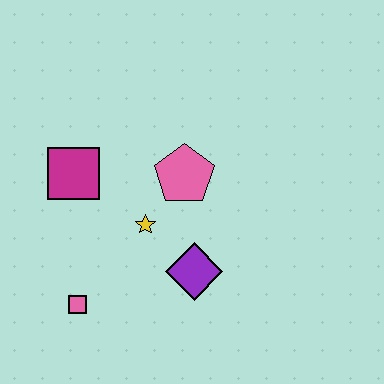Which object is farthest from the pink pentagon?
The pink square is farthest from the pink pentagon.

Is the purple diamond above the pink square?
Yes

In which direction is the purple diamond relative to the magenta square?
The purple diamond is to the right of the magenta square.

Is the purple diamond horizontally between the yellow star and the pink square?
No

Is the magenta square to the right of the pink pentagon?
No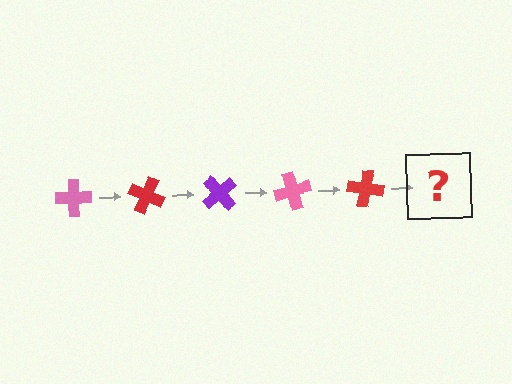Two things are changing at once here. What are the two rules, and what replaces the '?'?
The two rules are that it rotates 25 degrees each step and the color cycles through pink, red, and purple. The '?' should be a purple cross, rotated 125 degrees from the start.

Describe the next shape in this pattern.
It should be a purple cross, rotated 125 degrees from the start.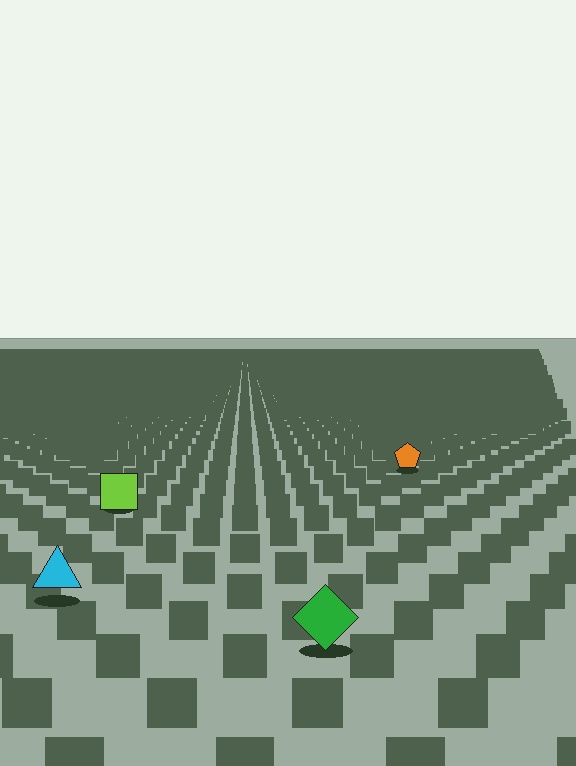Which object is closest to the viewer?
The green diamond is closest. The texture marks near it are larger and more spread out.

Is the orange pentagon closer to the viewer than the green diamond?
No. The green diamond is closer — you can tell from the texture gradient: the ground texture is coarser near it.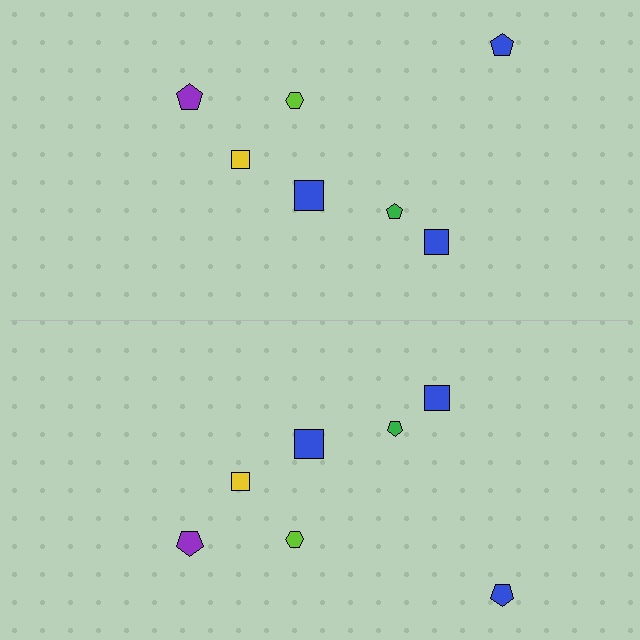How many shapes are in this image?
There are 14 shapes in this image.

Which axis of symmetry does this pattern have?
The pattern has a horizontal axis of symmetry running through the center of the image.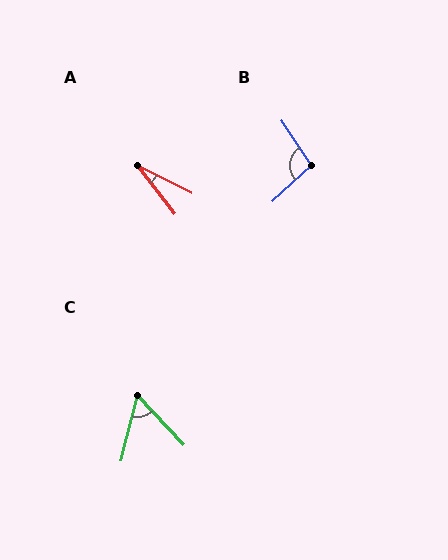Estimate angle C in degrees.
Approximately 58 degrees.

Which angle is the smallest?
A, at approximately 25 degrees.